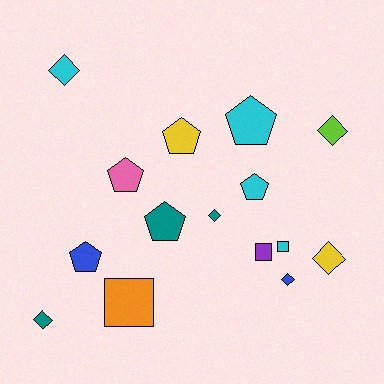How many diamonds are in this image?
There are 6 diamonds.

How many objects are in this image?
There are 15 objects.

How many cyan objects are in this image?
There are 4 cyan objects.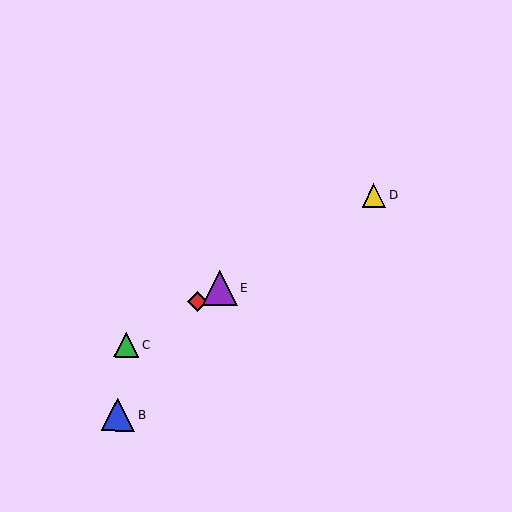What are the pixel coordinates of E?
Object E is at (220, 288).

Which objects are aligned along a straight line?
Objects A, C, D, E are aligned along a straight line.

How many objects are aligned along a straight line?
4 objects (A, C, D, E) are aligned along a straight line.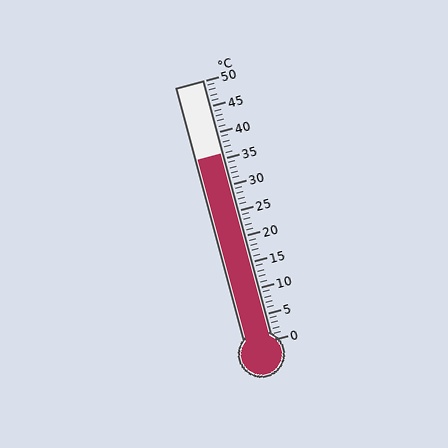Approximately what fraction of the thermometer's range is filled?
The thermometer is filled to approximately 70% of its range.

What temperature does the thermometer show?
The thermometer shows approximately 36°C.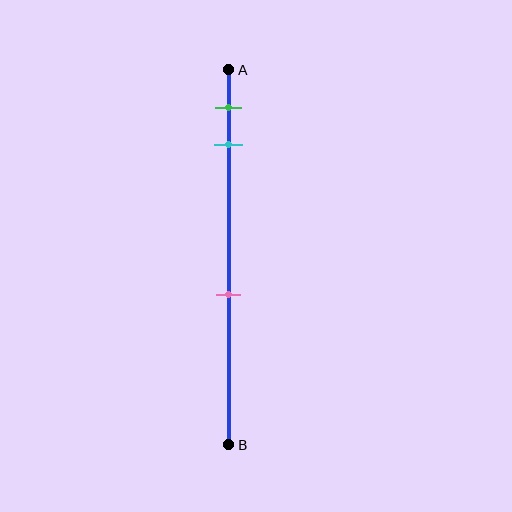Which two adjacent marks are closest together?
The green and cyan marks are the closest adjacent pair.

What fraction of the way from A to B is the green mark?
The green mark is approximately 10% (0.1) of the way from A to B.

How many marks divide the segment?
There are 3 marks dividing the segment.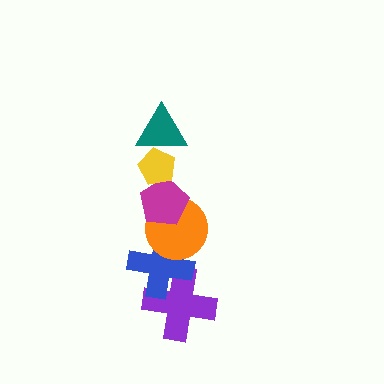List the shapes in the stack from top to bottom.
From top to bottom: the yellow pentagon, the teal triangle, the magenta pentagon, the orange circle, the blue cross, the purple cross.